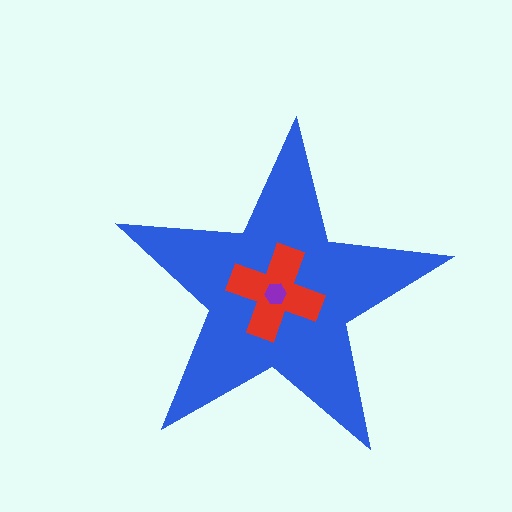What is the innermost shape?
The purple hexagon.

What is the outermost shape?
The blue star.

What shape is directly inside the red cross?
The purple hexagon.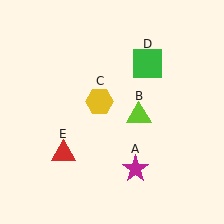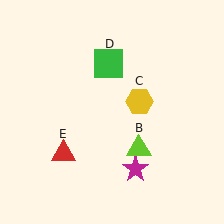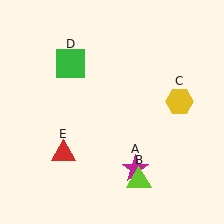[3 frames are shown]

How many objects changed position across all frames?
3 objects changed position: lime triangle (object B), yellow hexagon (object C), green square (object D).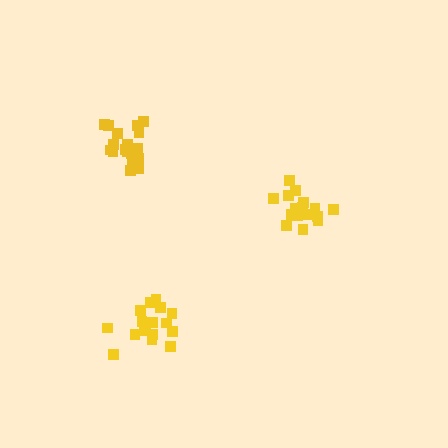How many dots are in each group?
Group 1: 20 dots, Group 2: 18 dots, Group 3: 19 dots (57 total).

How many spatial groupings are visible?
There are 3 spatial groupings.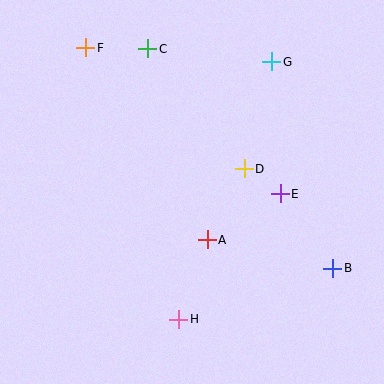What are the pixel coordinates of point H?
Point H is at (179, 319).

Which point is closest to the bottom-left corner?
Point H is closest to the bottom-left corner.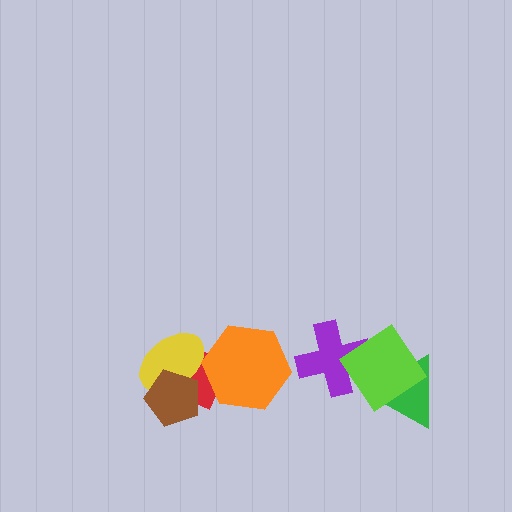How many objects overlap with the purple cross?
1 object overlaps with the purple cross.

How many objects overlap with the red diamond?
3 objects overlap with the red diamond.